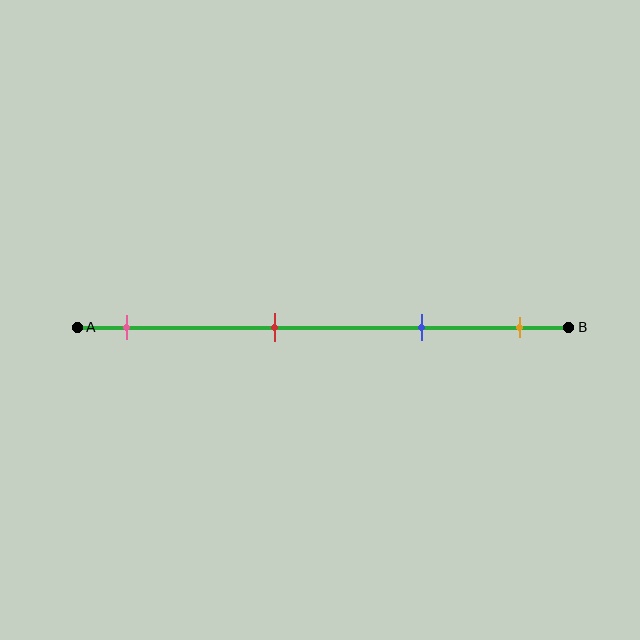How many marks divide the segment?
There are 4 marks dividing the segment.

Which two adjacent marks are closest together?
The blue and orange marks are the closest adjacent pair.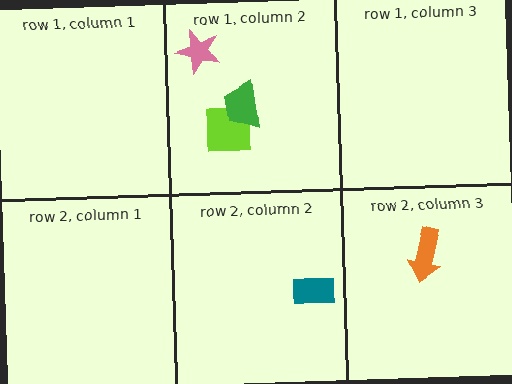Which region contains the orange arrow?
The row 2, column 3 region.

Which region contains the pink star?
The row 1, column 2 region.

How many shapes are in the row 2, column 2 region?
1.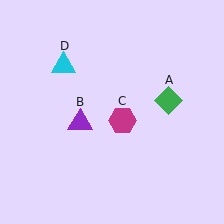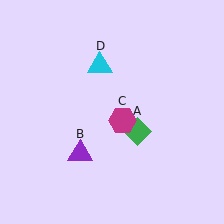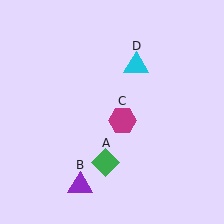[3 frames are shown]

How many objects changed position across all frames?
3 objects changed position: green diamond (object A), purple triangle (object B), cyan triangle (object D).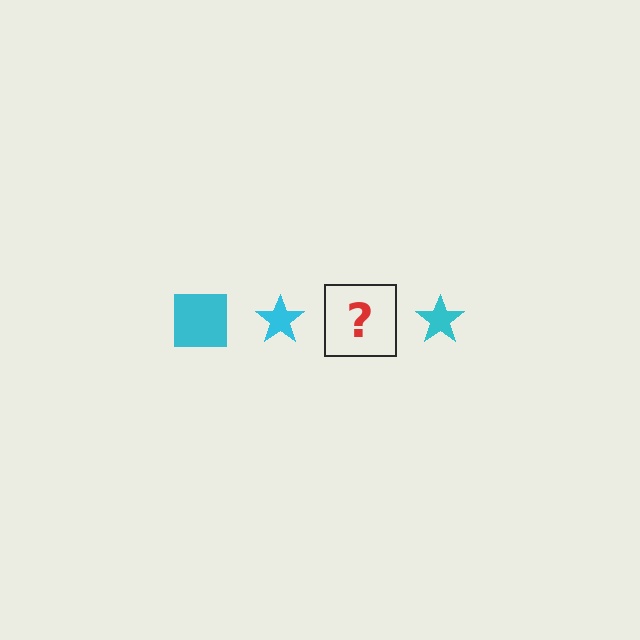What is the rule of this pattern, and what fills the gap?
The rule is that the pattern cycles through square, star shapes in cyan. The gap should be filled with a cyan square.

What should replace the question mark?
The question mark should be replaced with a cyan square.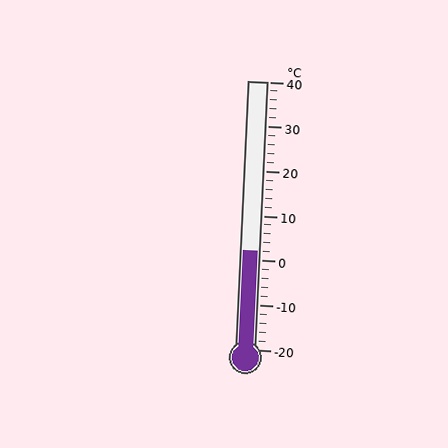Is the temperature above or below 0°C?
The temperature is above 0°C.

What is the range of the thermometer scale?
The thermometer scale ranges from -20°C to 40°C.